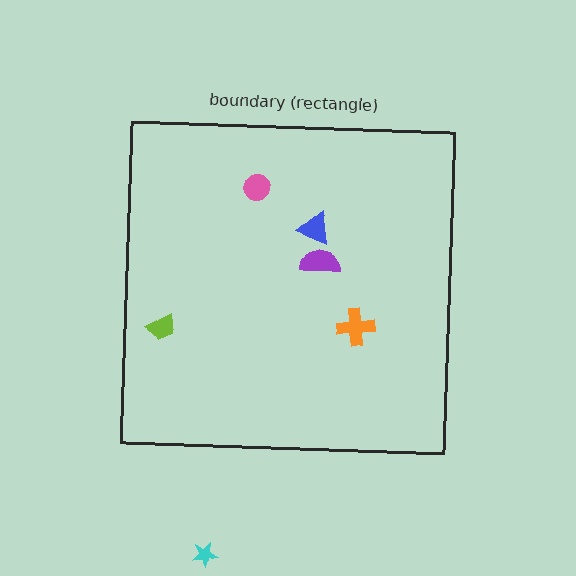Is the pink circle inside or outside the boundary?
Inside.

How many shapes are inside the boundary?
5 inside, 1 outside.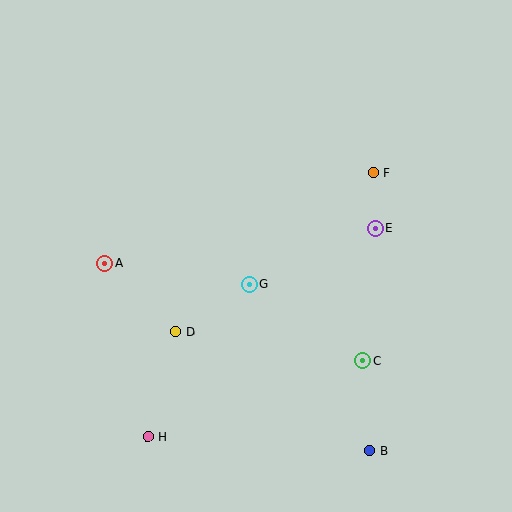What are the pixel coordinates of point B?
Point B is at (370, 451).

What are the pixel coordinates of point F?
Point F is at (373, 173).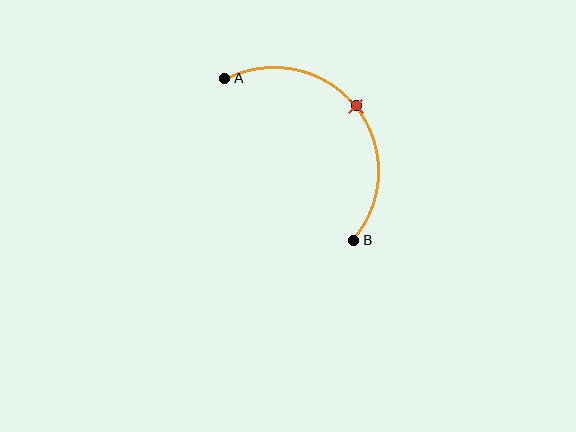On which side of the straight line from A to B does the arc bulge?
The arc bulges above and to the right of the straight line connecting A and B.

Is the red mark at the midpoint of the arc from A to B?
Yes. The red mark lies on the arc at equal arc-length from both A and B — it is the arc midpoint.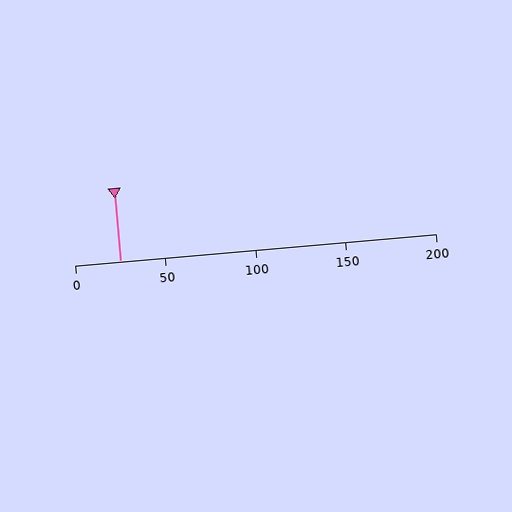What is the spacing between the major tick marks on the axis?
The major ticks are spaced 50 apart.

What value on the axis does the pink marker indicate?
The marker indicates approximately 25.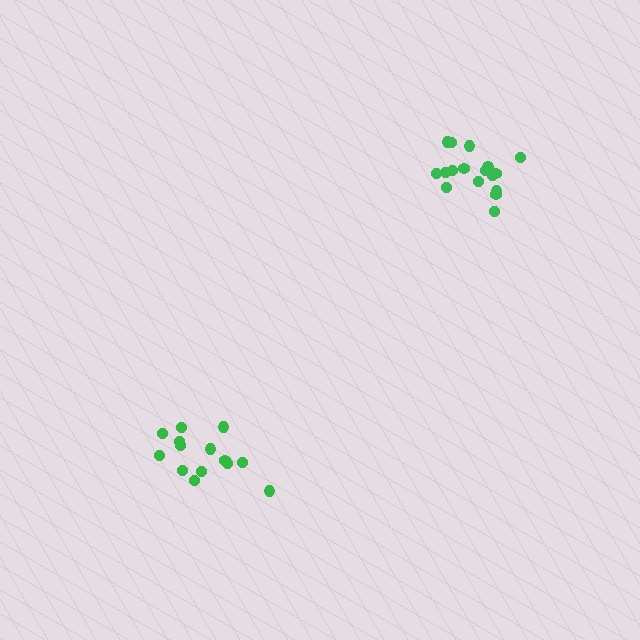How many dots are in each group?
Group 1: 14 dots, Group 2: 17 dots (31 total).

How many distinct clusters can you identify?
There are 2 distinct clusters.